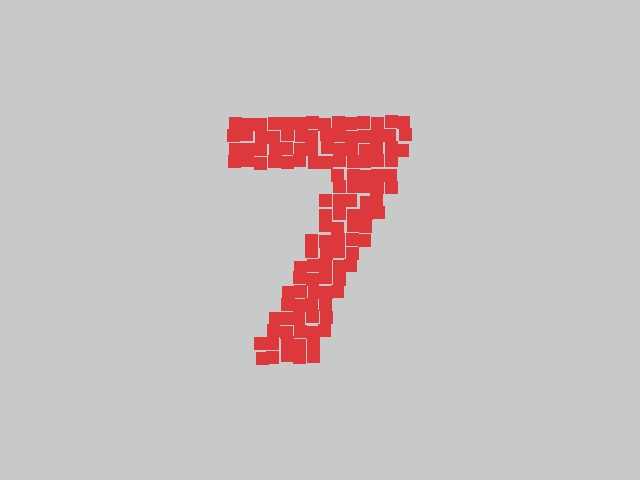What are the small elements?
The small elements are squares.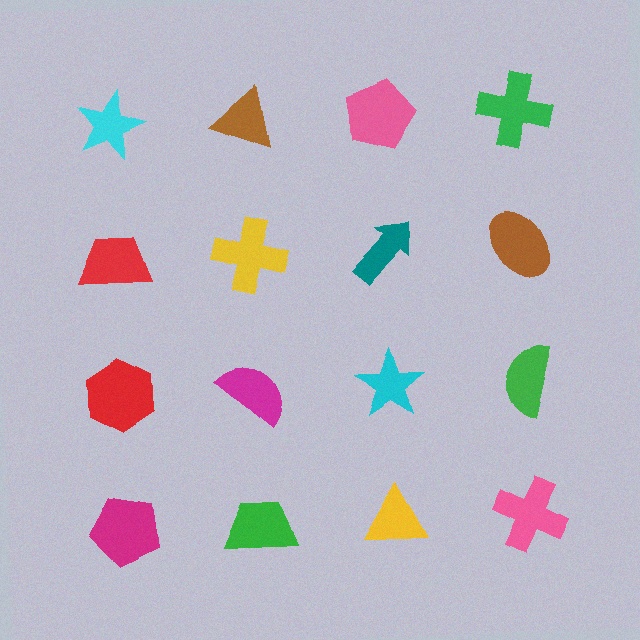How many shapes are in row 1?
4 shapes.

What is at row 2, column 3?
A teal arrow.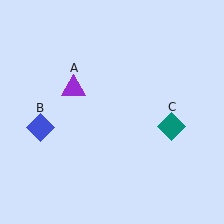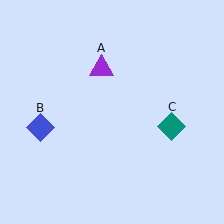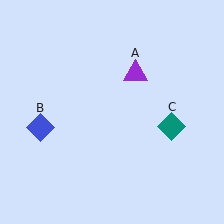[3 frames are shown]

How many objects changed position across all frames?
1 object changed position: purple triangle (object A).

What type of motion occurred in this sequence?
The purple triangle (object A) rotated clockwise around the center of the scene.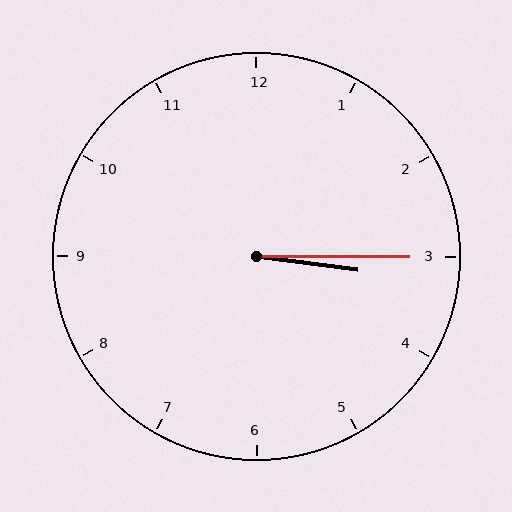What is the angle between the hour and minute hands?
Approximately 8 degrees.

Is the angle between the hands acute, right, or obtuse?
It is acute.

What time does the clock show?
3:15.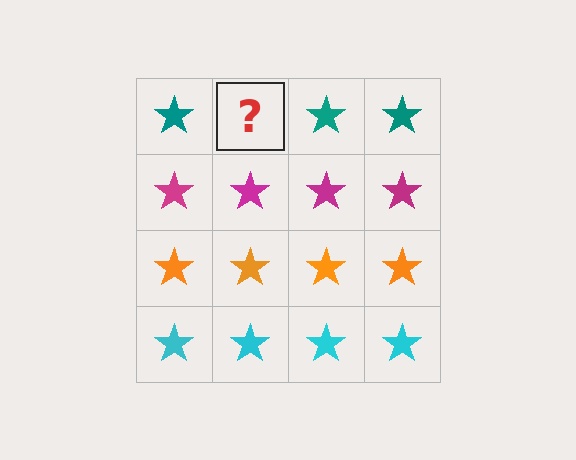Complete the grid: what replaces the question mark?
The question mark should be replaced with a teal star.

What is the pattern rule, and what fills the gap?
The rule is that each row has a consistent color. The gap should be filled with a teal star.